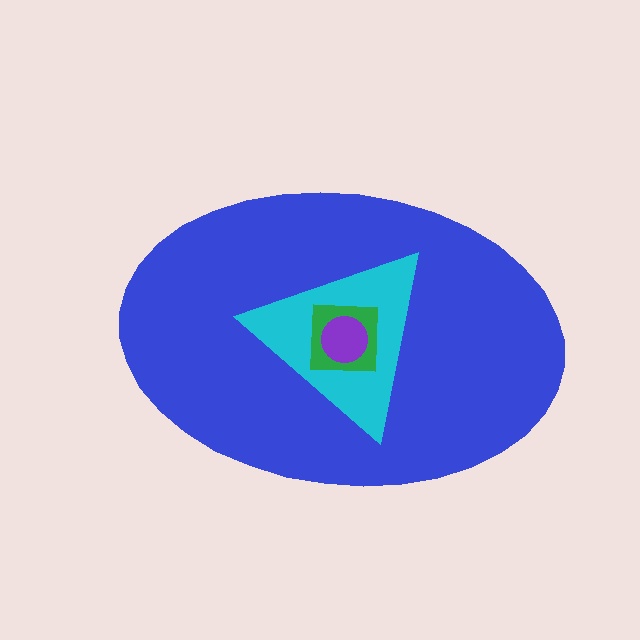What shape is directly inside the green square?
The purple circle.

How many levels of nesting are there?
4.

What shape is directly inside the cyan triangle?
The green square.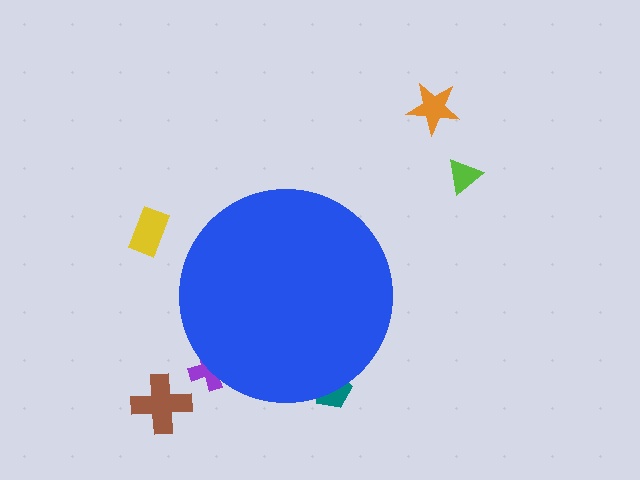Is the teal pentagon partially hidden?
Yes, the teal pentagon is partially hidden behind the blue circle.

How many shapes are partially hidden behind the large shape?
2 shapes are partially hidden.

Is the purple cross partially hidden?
Yes, the purple cross is partially hidden behind the blue circle.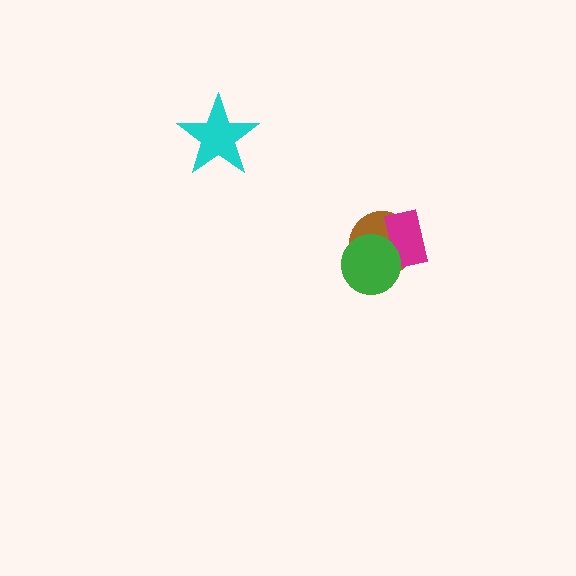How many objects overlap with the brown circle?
2 objects overlap with the brown circle.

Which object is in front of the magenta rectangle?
The green circle is in front of the magenta rectangle.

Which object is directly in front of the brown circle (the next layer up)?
The magenta rectangle is directly in front of the brown circle.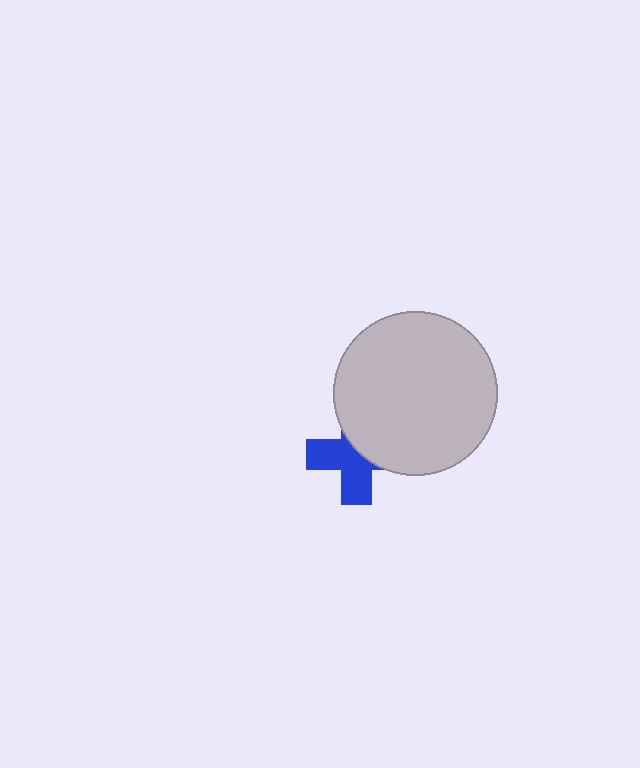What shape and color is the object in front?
The object in front is a light gray circle.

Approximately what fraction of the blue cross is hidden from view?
Roughly 47% of the blue cross is hidden behind the light gray circle.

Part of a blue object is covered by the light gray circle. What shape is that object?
It is a cross.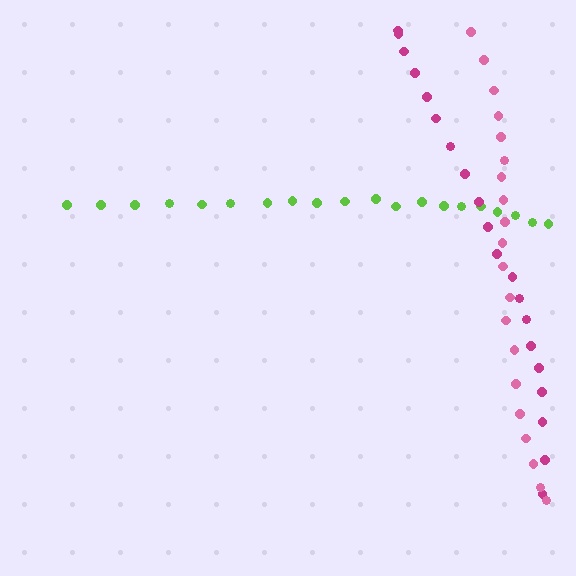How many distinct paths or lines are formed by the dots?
There are 3 distinct paths.